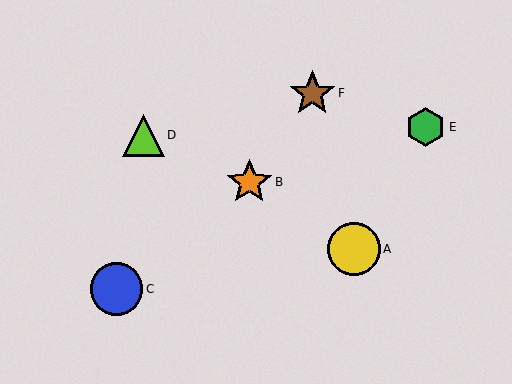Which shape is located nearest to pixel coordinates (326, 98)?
The brown star (labeled F) at (312, 93) is nearest to that location.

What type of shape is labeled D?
Shape D is a lime triangle.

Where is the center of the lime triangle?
The center of the lime triangle is at (143, 135).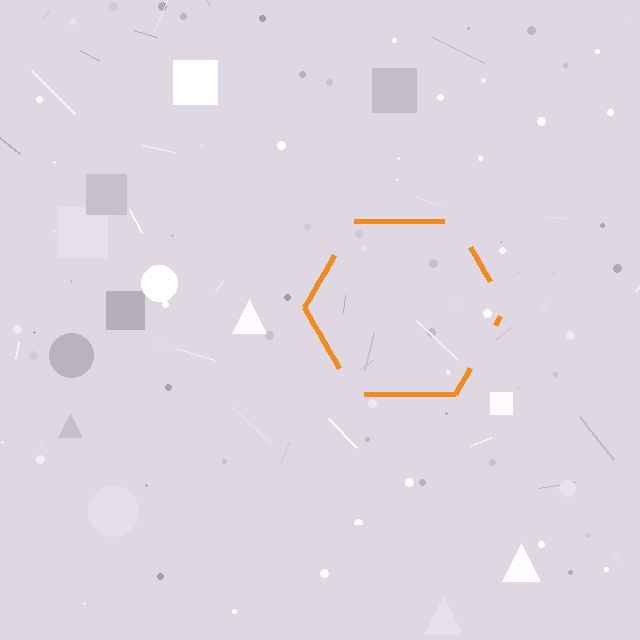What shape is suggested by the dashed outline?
The dashed outline suggests a hexagon.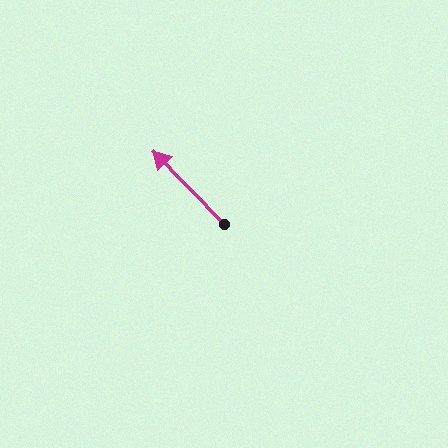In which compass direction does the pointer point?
Northwest.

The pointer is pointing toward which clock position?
Roughly 11 o'clock.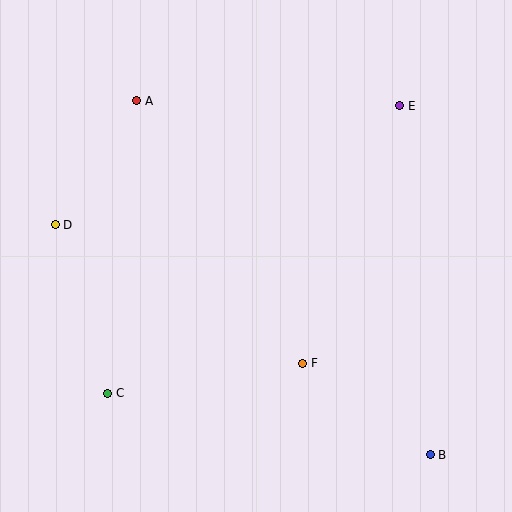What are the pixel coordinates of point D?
Point D is at (55, 225).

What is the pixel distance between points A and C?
The distance between A and C is 294 pixels.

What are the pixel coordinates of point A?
Point A is at (137, 101).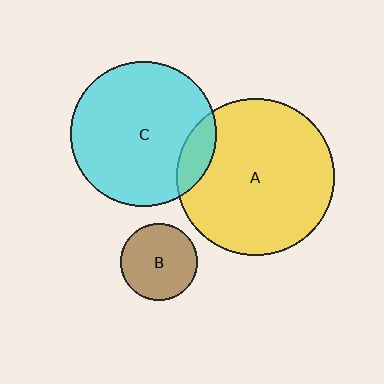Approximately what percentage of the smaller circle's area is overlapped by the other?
Approximately 10%.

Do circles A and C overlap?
Yes.